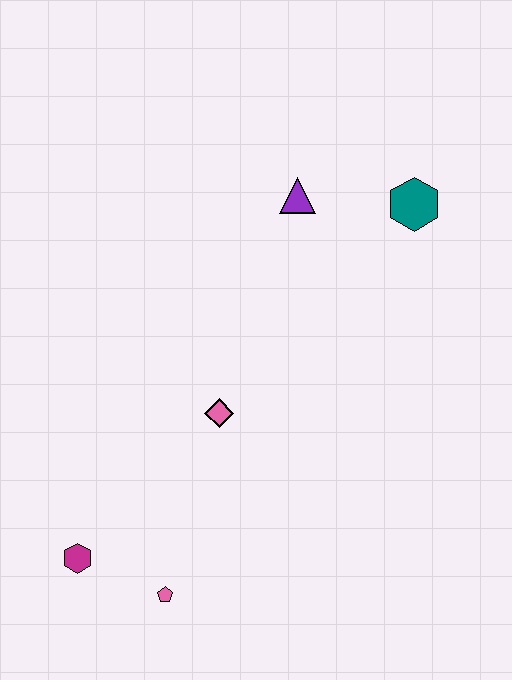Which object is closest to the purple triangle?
The teal hexagon is closest to the purple triangle.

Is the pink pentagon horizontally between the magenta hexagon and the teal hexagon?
Yes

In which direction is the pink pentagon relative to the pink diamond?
The pink pentagon is below the pink diamond.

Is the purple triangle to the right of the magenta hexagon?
Yes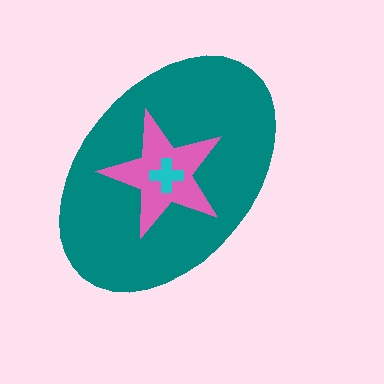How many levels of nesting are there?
3.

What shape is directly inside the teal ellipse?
The pink star.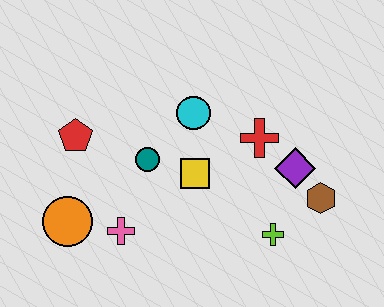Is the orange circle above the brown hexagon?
No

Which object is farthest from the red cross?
The orange circle is farthest from the red cross.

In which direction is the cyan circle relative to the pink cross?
The cyan circle is above the pink cross.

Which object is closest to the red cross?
The purple diamond is closest to the red cross.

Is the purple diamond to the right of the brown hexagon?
No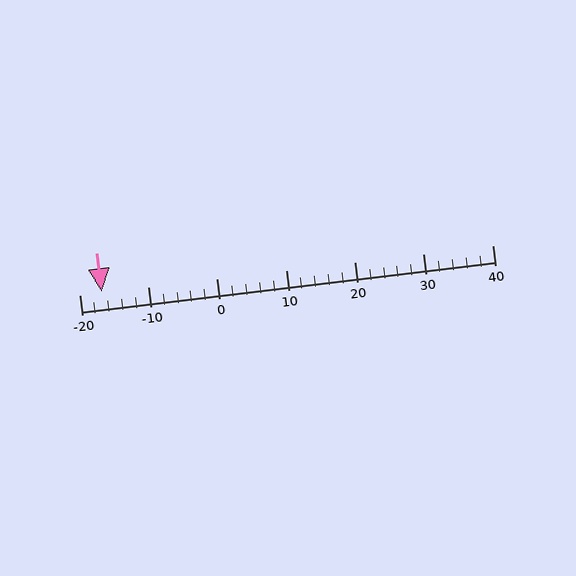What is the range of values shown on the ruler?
The ruler shows values from -20 to 40.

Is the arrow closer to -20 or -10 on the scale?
The arrow is closer to -20.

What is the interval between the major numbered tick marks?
The major tick marks are spaced 10 units apart.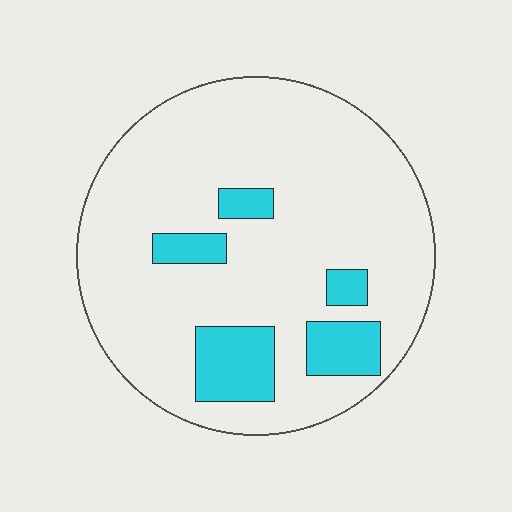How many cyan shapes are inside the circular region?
5.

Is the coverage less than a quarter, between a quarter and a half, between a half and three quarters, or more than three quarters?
Less than a quarter.